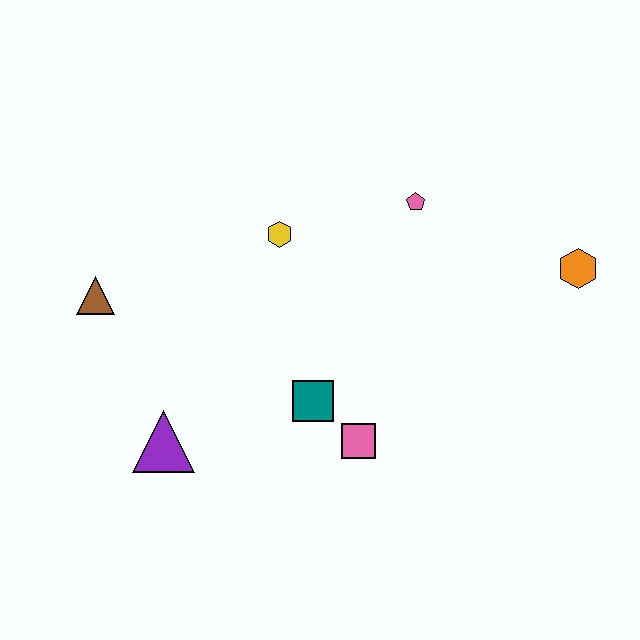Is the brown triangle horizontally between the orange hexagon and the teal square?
No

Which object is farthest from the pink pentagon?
The purple triangle is farthest from the pink pentagon.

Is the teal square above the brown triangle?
No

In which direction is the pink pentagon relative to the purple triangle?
The pink pentagon is to the right of the purple triangle.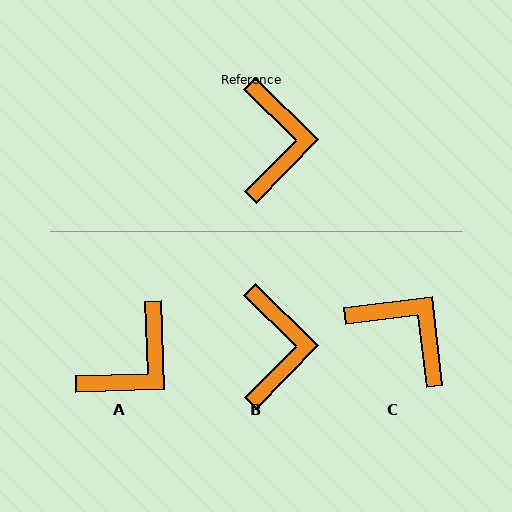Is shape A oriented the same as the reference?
No, it is off by about 44 degrees.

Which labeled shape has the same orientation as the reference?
B.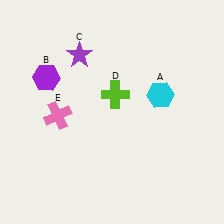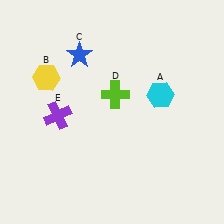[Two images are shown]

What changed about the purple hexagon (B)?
In Image 1, B is purple. In Image 2, it changed to yellow.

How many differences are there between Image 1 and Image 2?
There are 3 differences between the two images.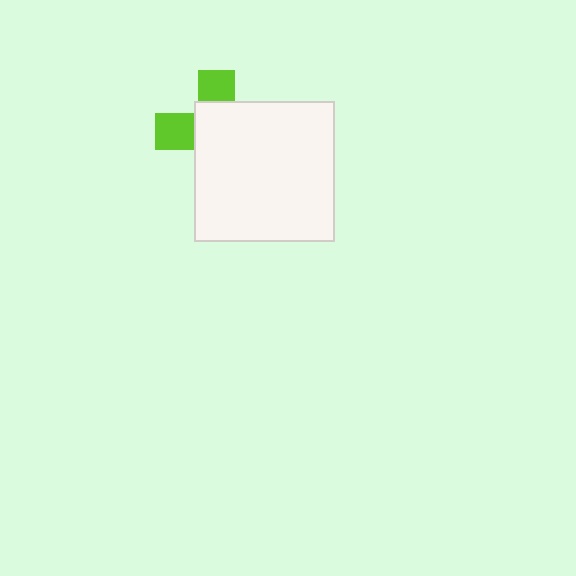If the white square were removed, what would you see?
You would see the complete lime cross.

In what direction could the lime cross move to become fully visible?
The lime cross could move toward the upper-left. That would shift it out from behind the white square entirely.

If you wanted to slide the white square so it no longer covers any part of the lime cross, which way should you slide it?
Slide it toward the lower-right — that is the most direct way to separate the two shapes.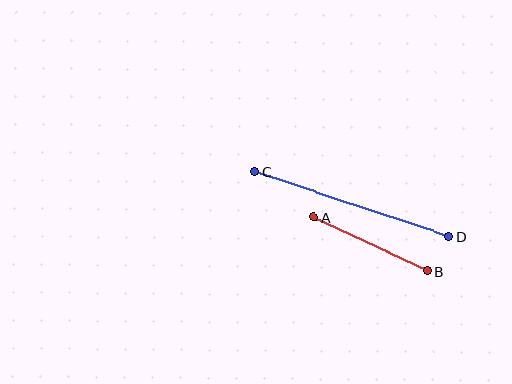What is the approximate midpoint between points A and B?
The midpoint is at approximately (371, 244) pixels.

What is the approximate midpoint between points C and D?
The midpoint is at approximately (352, 204) pixels.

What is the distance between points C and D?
The distance is approximately 204 pixels.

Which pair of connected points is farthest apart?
Points C and D are farthest apart.